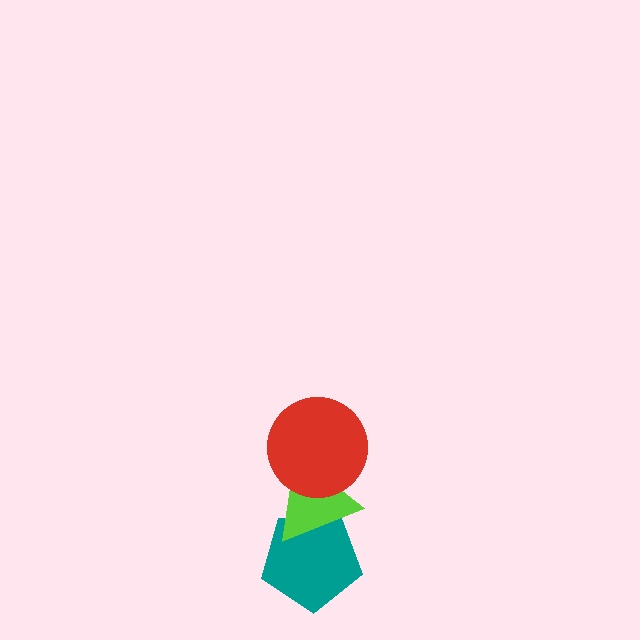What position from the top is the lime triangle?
The lime triangle is 2nd from the top.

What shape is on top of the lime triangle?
The red circle is on top of the lime triangle.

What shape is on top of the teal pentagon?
The lime triangle is on top of the teal pentagon.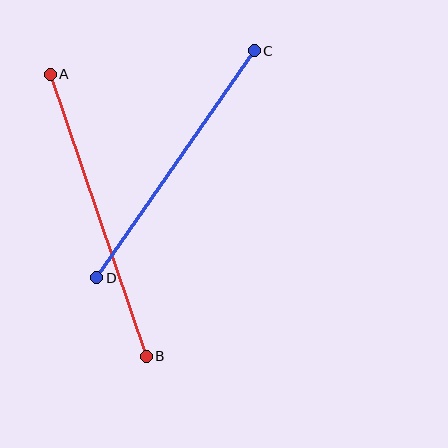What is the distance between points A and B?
The distance is approximately 298 pixels.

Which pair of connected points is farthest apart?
Points A and B are farthest apart.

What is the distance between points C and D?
The distance is approximately 276 pixels.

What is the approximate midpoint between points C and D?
The midpoint is at approximately (175, 164) pixels.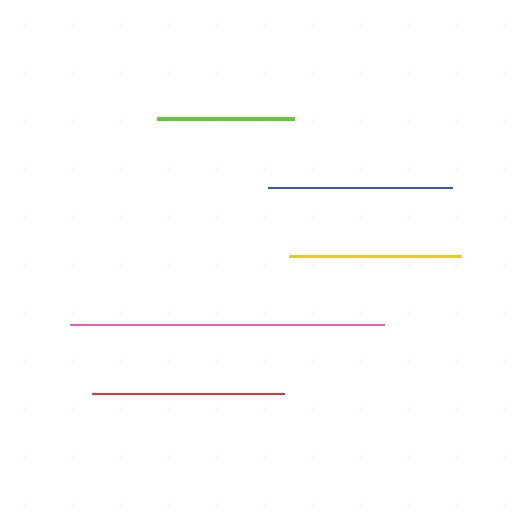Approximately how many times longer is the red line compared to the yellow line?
The red line is approximately 1.1 times the length of the yellow line.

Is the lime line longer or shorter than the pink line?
The pink line is longer than the lime line.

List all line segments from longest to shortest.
From longest to shortest: pink, red, blue, yellow, lime.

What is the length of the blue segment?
The blue segment is approximately 184 pixels long.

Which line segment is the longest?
The pink line is the longest at approximately 314 pixels.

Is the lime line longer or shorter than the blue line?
The blue line is longer than the lime line.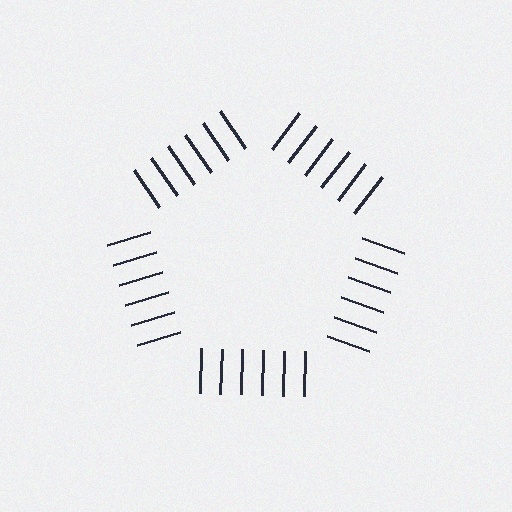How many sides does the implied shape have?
5 sides — the line-ends trace a pentagon.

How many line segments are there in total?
30 — 6 along each of the 5 edges.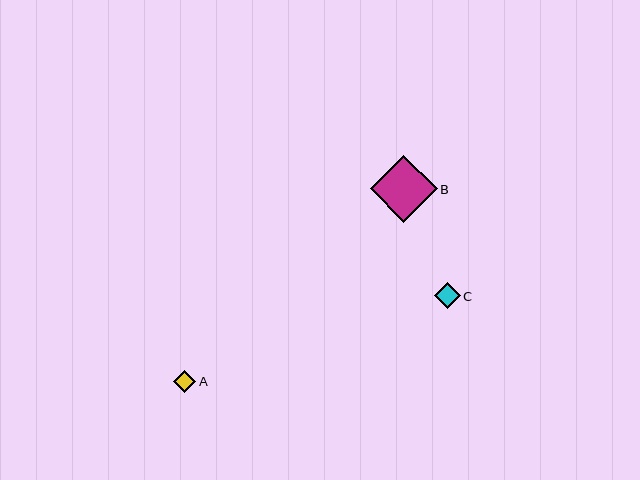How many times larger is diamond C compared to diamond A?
Diamond C is approximately 1.2 times the size of diamond A.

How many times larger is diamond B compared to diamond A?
Diamond B is approximately 3.0 times the size of diamond A.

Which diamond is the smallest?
Diamond A is the smallest with a size of approximately 22 pixels.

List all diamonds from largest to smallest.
From largest to smallest: B, C, A.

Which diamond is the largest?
Diamond B is the largest with a size of approximately 67 pixels.